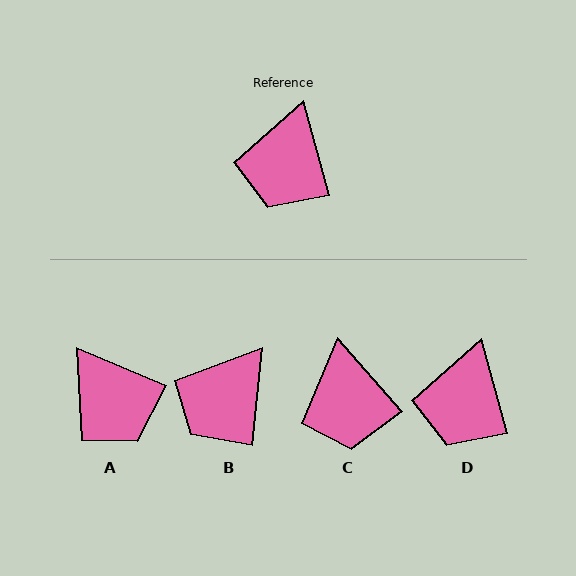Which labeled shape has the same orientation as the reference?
D.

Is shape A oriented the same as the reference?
No, it is off by about 51 degrees.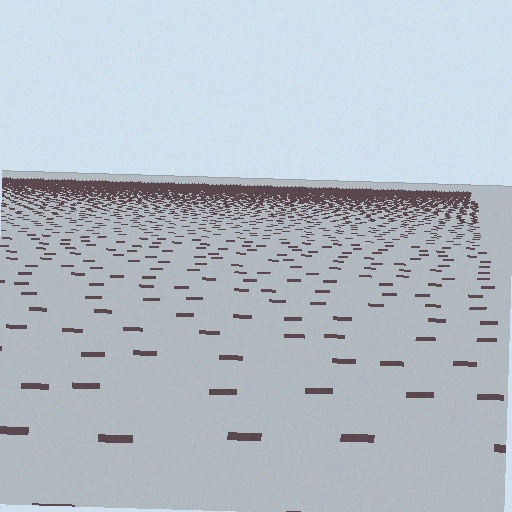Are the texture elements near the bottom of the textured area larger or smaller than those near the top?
Larger. Near the bottom, elements are closer to the viewer and appear at a bigger on-screen size.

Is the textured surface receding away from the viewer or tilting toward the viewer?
The surface is receding away from the viewer. Texture elements get smaller and denser toward the top.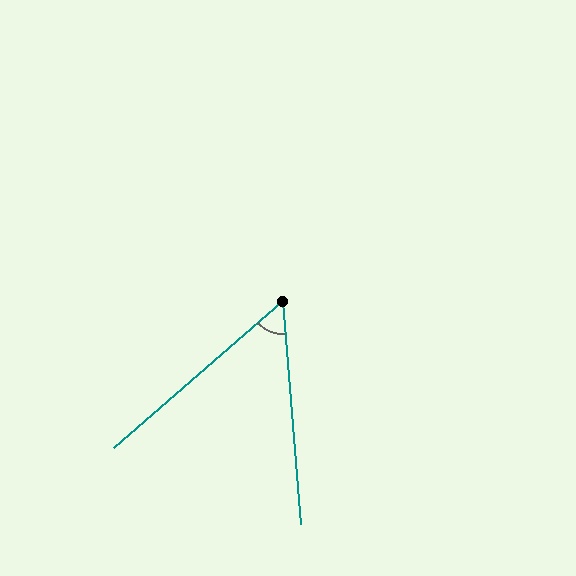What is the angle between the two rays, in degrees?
Approximately 54 degrees.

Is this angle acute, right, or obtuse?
It is acute.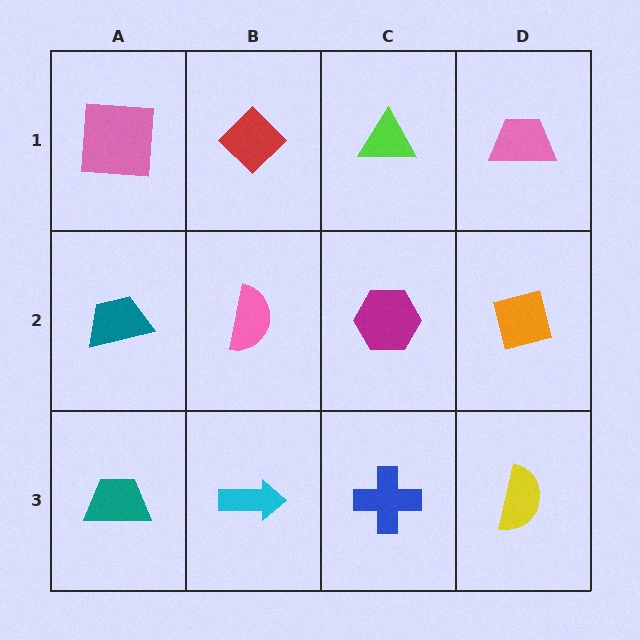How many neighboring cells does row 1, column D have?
2.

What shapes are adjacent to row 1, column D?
An orange square (row 2, column D), a lime triangle (row 1, column C).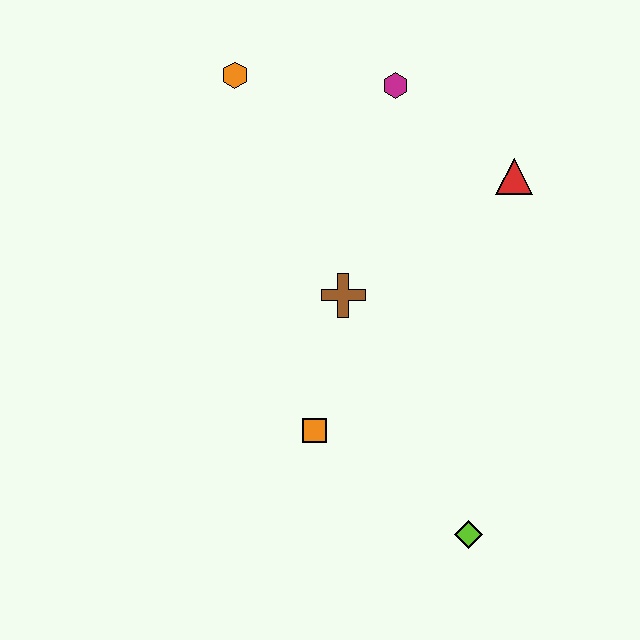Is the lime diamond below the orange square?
Yes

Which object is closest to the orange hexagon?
The magenta hexagon is closest to the orange hexagon.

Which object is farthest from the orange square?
The orange hexagon is farthest from the orange square.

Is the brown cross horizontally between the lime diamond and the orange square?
Yes